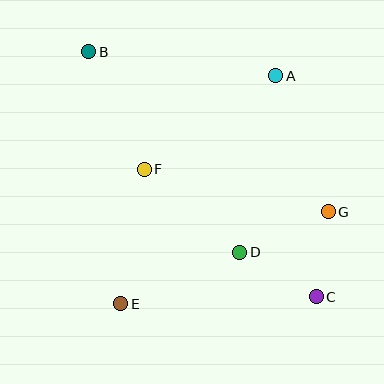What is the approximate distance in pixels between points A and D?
The distance between A and D is approximately 180 pixels.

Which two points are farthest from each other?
Points B and C are farthest from each other.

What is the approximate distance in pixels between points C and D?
The distance between C and D is approximately 88 pixels.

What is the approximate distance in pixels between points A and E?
The distance between A and E is approximately 276 pixels.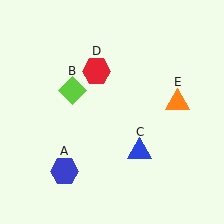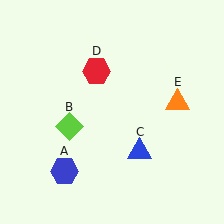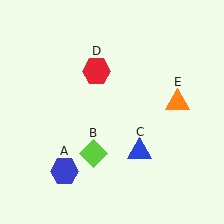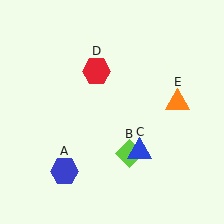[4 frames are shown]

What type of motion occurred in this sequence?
The lime diamond (object B) rotated counterclockwise around the center of the scene.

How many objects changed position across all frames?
1 object changed position: lime diamond (object B).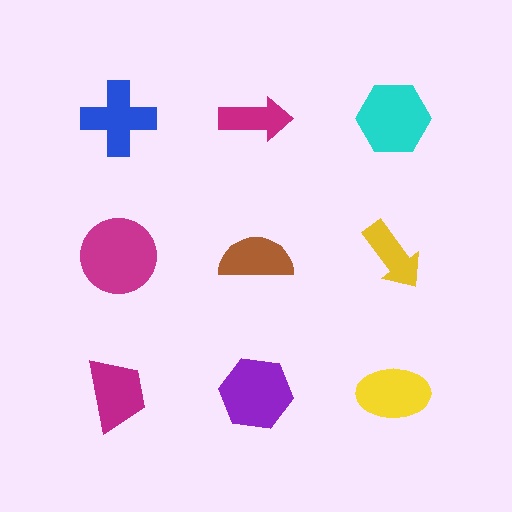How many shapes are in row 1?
3 shapes.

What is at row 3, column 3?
A yellow ellipse.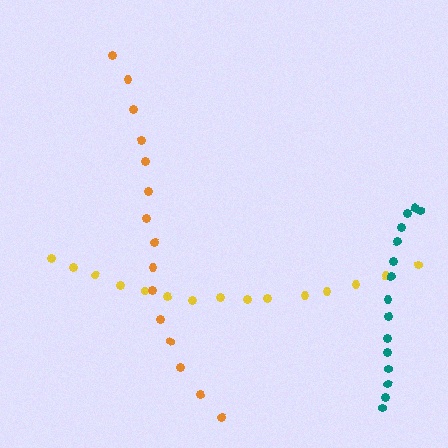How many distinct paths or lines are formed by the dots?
There are 3 distinct paths.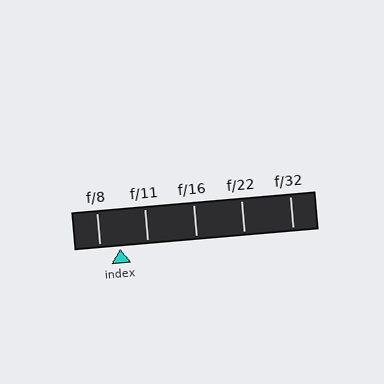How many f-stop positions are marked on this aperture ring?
There are 5 f-stop positions marked.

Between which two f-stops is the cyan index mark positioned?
The index mark is between f/8 and f/11.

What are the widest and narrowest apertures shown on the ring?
The widest aperture shown is f/8 and the narrowest is f/32.